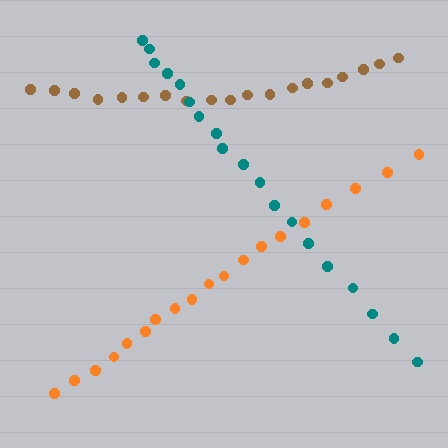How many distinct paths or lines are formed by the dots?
There are 3 distinct paths.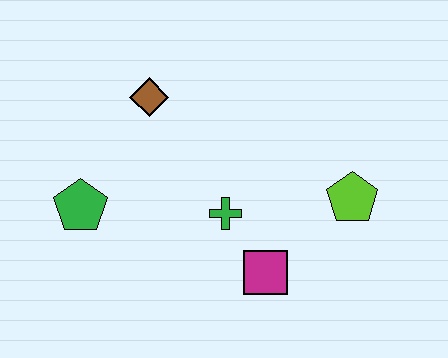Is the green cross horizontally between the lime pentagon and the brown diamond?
Yes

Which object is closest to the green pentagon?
The brown diamond is closest to the green pentagon.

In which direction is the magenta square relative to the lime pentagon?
The magenta square is to the left of the lime pentagon.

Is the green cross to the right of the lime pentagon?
No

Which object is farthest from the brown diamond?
The lime pentagon is farthest from the brown diamond.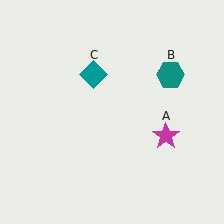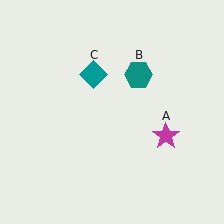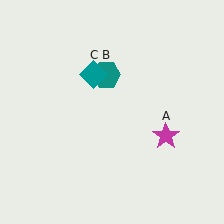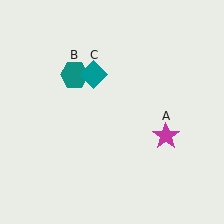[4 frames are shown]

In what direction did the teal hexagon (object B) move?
The teal hexagon (object B) moved left.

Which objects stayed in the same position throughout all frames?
Magenta star (object A) and teal diamond (object C) remained stationary.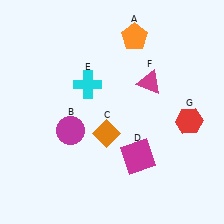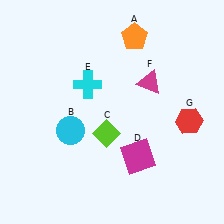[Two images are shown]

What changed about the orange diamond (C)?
In Image 1, C is orange. In Image 2, it changed to lime.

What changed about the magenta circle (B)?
In Image 1, B is magenta. In Image 2, it changed to cyan.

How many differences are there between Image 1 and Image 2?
There are 2 differences between the two images.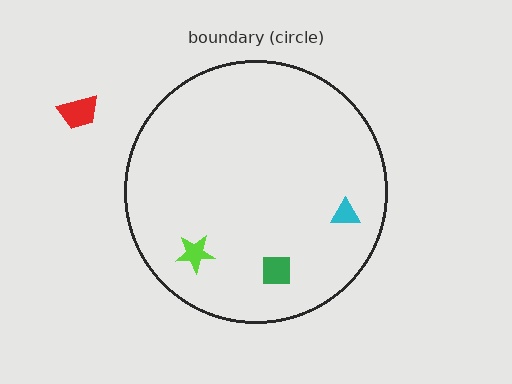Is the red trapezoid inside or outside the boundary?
Outside.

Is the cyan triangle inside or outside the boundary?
Inside.